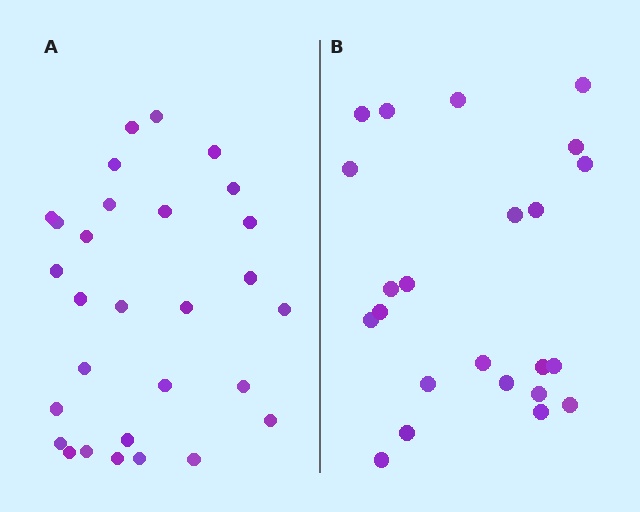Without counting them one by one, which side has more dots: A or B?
Region A (the left region) has more dots.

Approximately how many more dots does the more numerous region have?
Region A has about 6 more dots than region B.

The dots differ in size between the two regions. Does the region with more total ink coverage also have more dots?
No. Region B has more total ink coverage because its dots are larger, but region A actually contains more individual dots. Total area can be misleading — the number of items is what matters here.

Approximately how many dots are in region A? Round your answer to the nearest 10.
About 30 dots. (The exact count is 29, which rounds to 30.)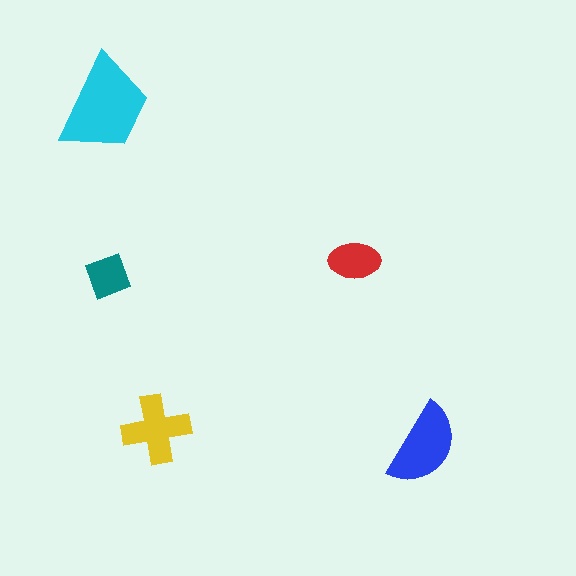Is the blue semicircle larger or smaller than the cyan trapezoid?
Smaller.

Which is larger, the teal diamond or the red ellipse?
The red ellipse.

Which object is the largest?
The cyan trapezoid.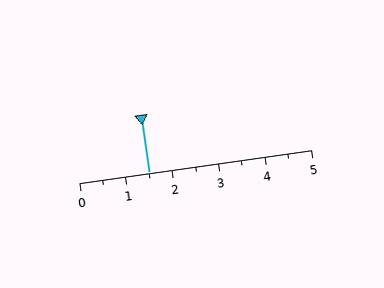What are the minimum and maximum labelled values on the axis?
The axis runs from 0 to 5.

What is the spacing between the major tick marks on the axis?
The major ticks are spaced 1 apart.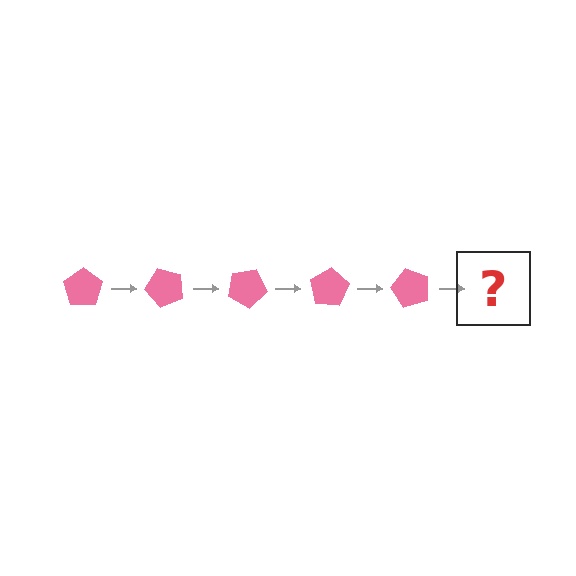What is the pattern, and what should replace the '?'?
The pattern is that the pentagon rotates 50 degrees each step. The '?' should be a pink pentagon rotated 250 degrees.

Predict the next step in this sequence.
The next step is a pink pentagon rotated 250 degrees.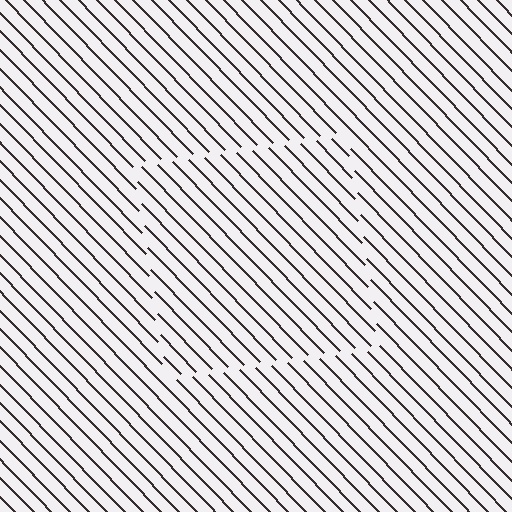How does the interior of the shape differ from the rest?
The interior of the shape contains the same grating, shifted by half a period — the contour is defined by the phase discontinuity where line-ends from the inner and outer gratings abut.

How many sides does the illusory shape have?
4 sides — the line-ends trace a square.